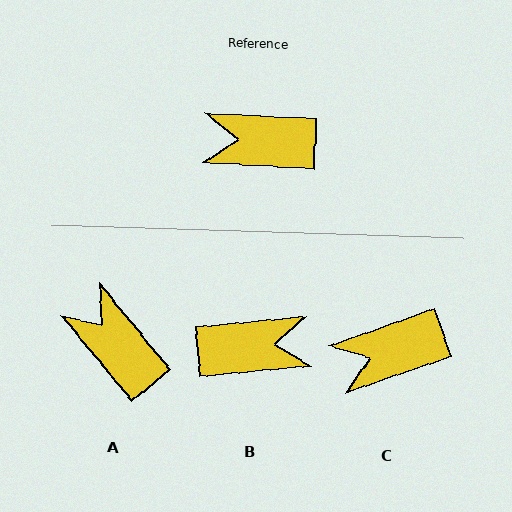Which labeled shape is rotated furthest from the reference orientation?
B, about 171 degrees away.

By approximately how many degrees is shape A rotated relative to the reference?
Approximately 47 degrees clockwise.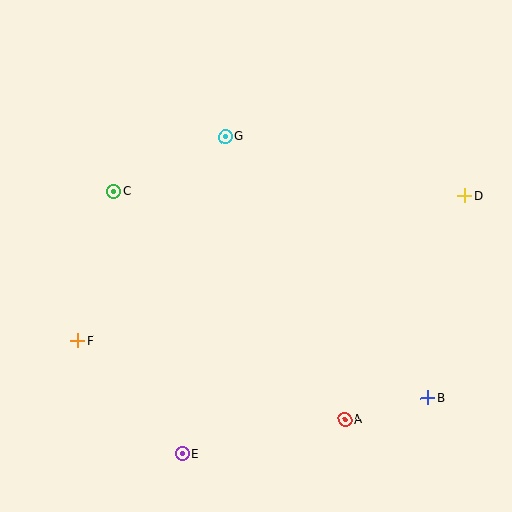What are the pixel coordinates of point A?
Point A is at (345, 420).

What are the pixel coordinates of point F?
Point F is at (78, 340).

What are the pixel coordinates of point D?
Point D is at (465, 196).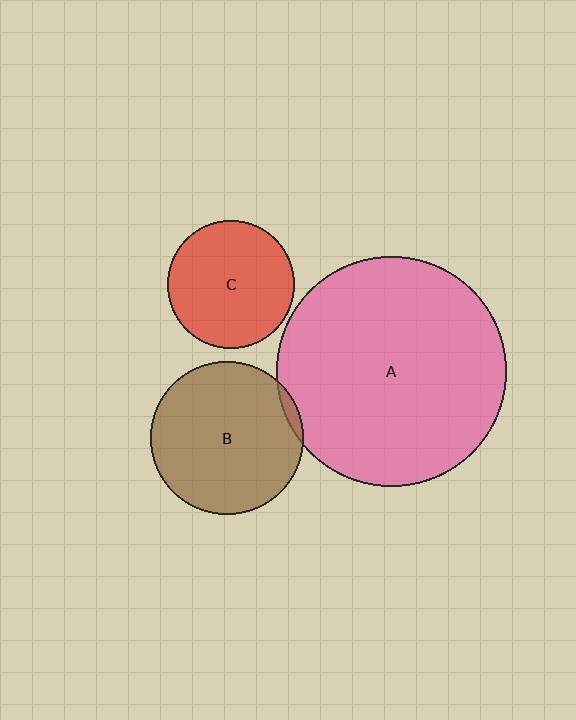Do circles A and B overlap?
Yes.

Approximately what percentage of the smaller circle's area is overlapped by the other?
Approximately 5%.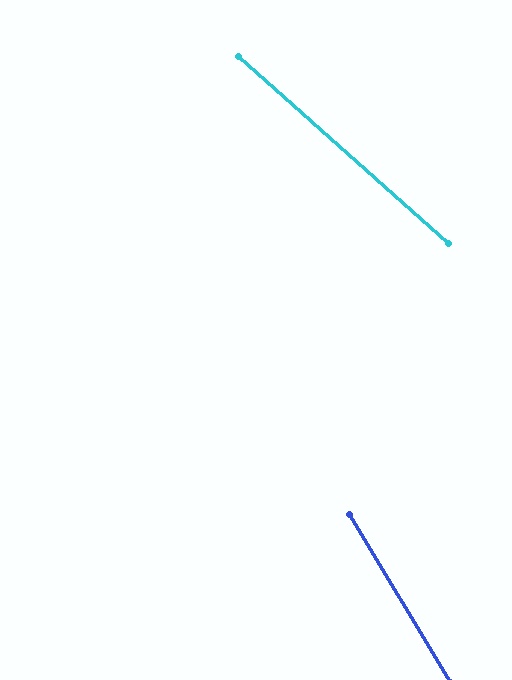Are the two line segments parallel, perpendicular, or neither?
Neither parallel nor perpendicular — they differ by about 17°.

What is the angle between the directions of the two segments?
Approximately 17 degrees.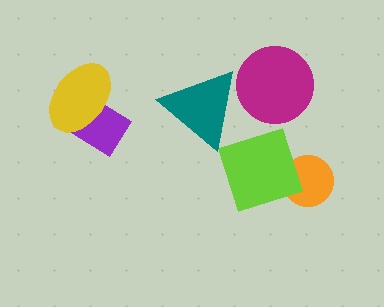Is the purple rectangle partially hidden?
Yes, it is partially covered by another shape.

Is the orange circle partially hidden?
Yes, it is partially covered by another shape.